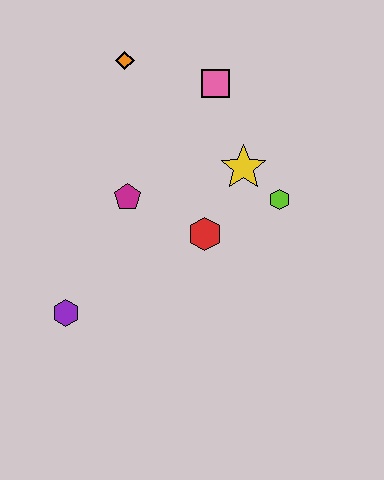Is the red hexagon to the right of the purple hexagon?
Yes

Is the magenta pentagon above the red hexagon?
Yes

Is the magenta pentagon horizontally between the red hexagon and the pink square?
No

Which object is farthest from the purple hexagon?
The pink square is farthest from the purple hexagon.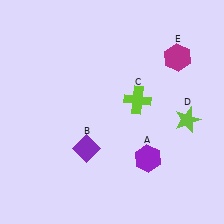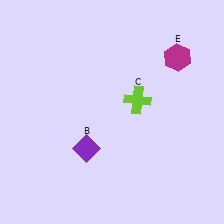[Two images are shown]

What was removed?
The lime star (D), the purple hexagon (A) were removed in Image 2.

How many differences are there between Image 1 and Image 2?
There are 2 differences between the two images.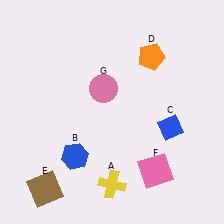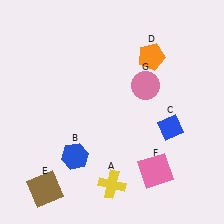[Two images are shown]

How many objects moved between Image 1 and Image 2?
1 object moved between the two images.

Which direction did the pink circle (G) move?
The pink circle (G) moved right.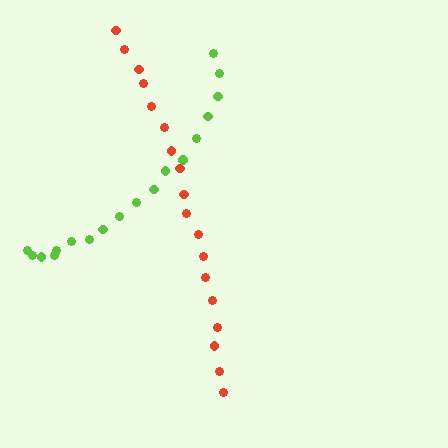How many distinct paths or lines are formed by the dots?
There are 2 distinct paths.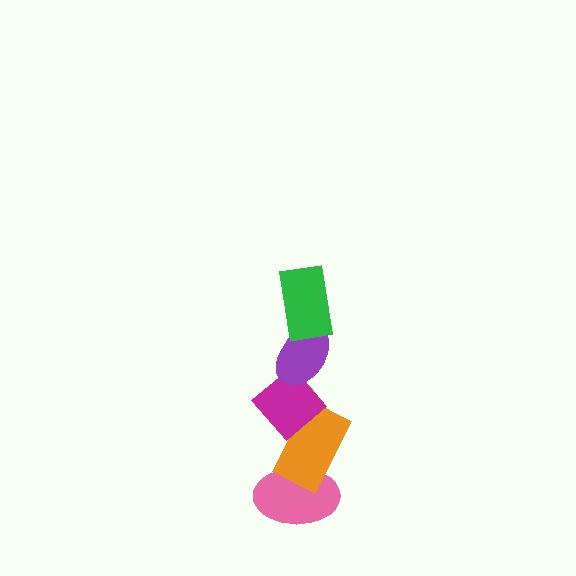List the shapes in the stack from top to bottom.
From top to bottom: the green rectangle, the purple ellipse, the magenta diamond, the orange rectangle, the pink ellipse.